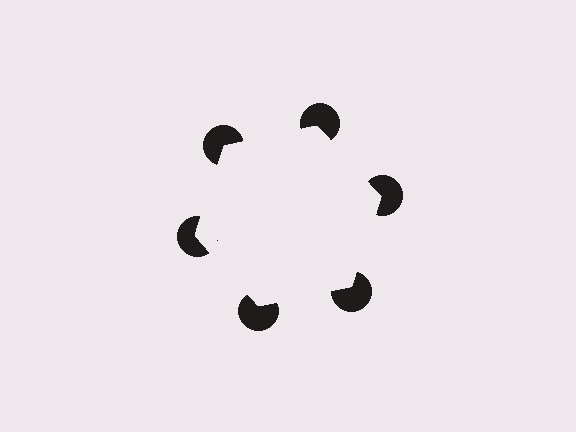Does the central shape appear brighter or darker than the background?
It typically appears slightly brighter than the background, even though no actual brightness change is drawn.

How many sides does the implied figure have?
6 sides.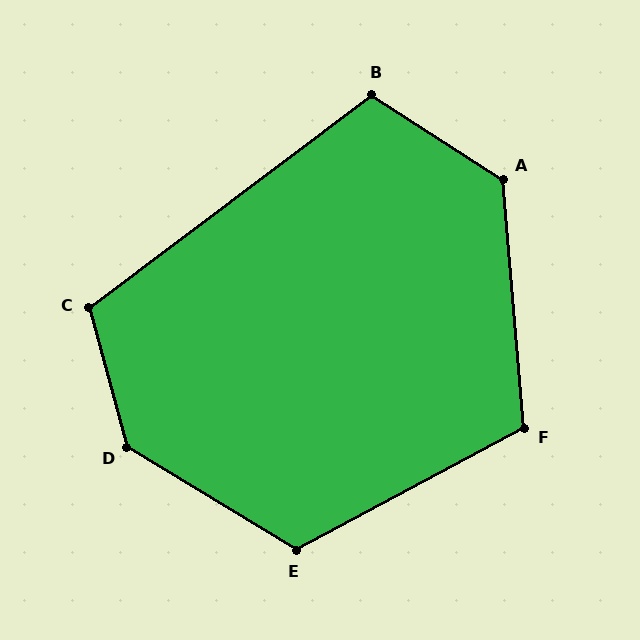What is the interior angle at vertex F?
Approximately 113 degrees (obtuse).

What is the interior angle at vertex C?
Approximately 112 degrees (obtuse).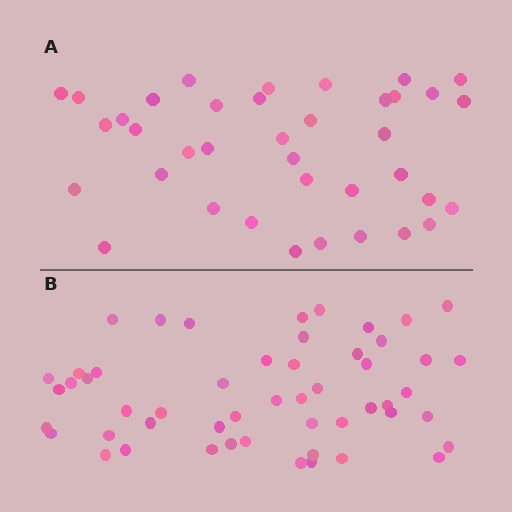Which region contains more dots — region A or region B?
Region B (the bottom region) has more dots.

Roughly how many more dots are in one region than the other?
Region B has approximately 15 more dots than region A.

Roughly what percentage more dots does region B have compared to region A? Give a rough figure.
About 35% more.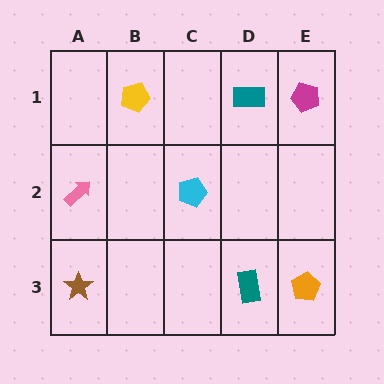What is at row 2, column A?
A pink arrow.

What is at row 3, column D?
A teal rectangle.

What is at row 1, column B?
A yellow pentagon.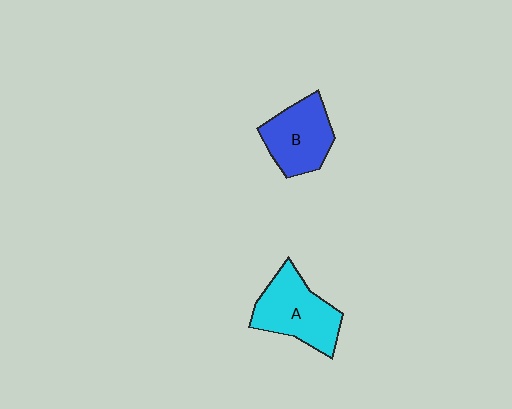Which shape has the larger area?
Shape A (cyan).